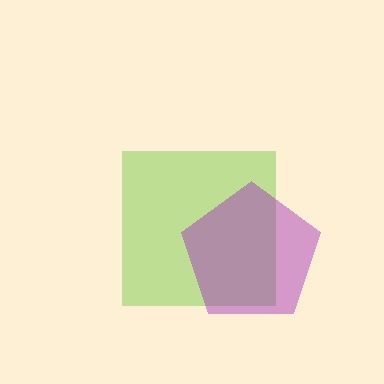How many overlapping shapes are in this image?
There are 2 overlapping shapes in the image.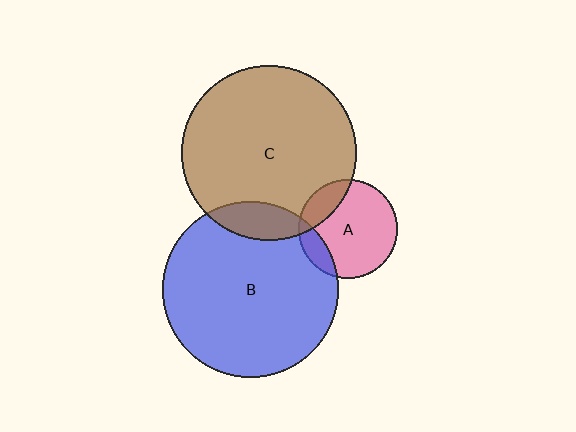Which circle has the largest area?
Circle B (blue).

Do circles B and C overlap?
Yes.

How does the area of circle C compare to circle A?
Approximately 3.1 times.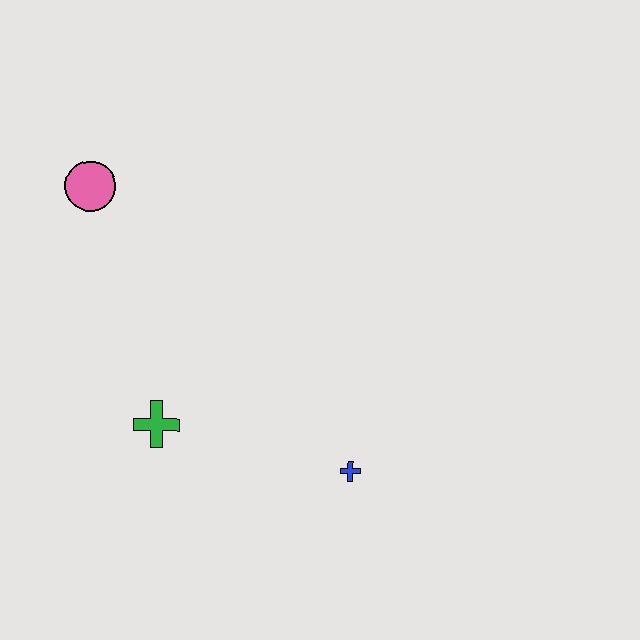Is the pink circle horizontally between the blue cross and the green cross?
No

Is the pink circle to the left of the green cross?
Yes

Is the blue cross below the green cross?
Yes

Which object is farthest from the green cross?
The pink circle is farthest from the green cross.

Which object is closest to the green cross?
The blue cross is closest to the green cross.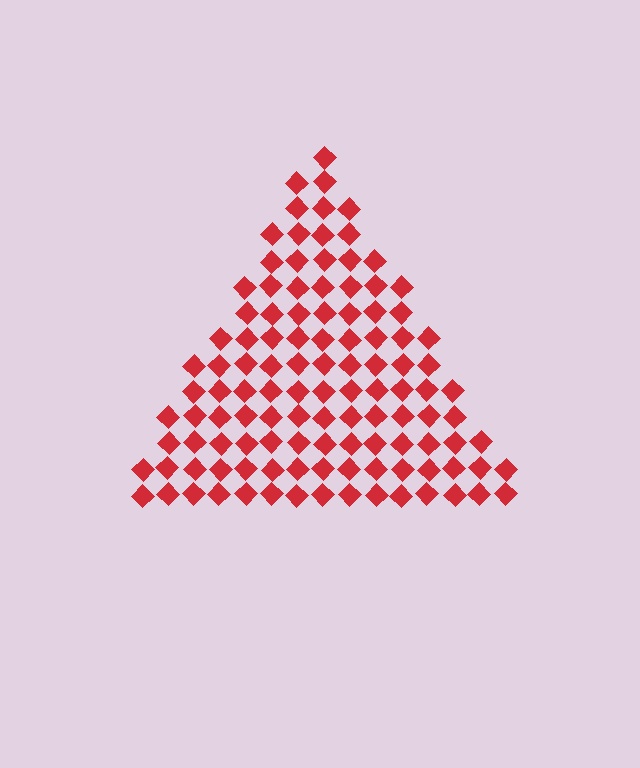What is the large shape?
The large shape is a triangle.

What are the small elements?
The small elements are diamonds.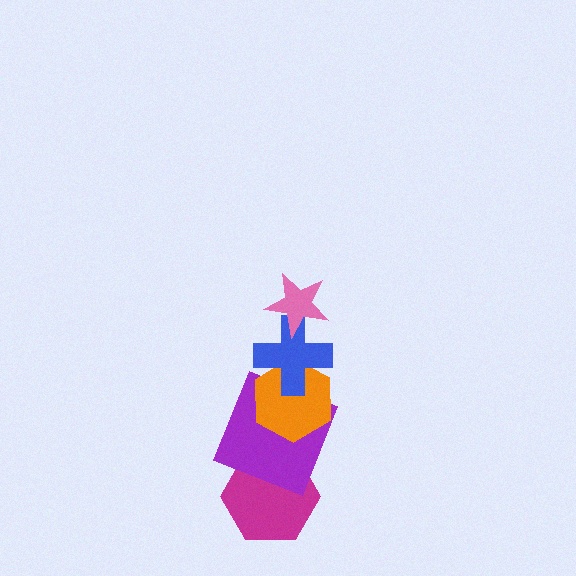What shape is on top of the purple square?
The orange hexagon is on top of the purple square.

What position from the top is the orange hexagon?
The orange hexagon is 3rd from the top.